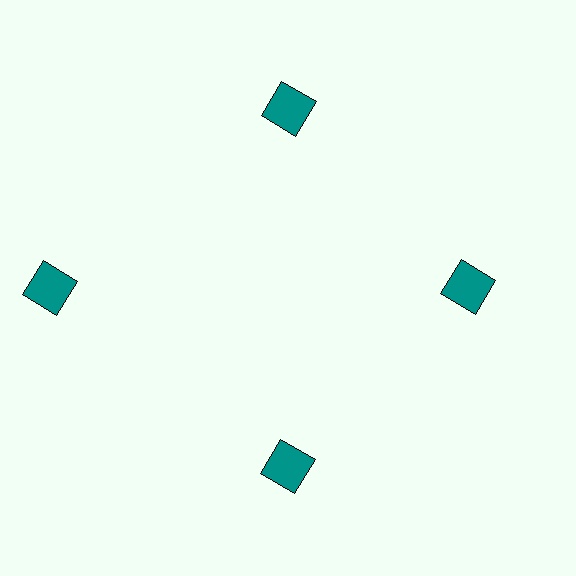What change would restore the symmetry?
The symmetry would be restored by moving it inward, back onto the ring so that all 4 squares sit at equal angles and equal distance from the center.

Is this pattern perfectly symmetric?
No. The 4 teal squares are arranged in a ring, but one element near the 9 o'clock position is pushed outward from the center, breaking the 4-fold rotational symmetry.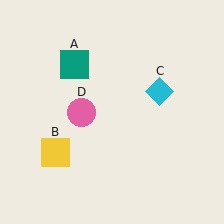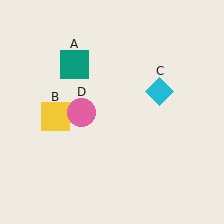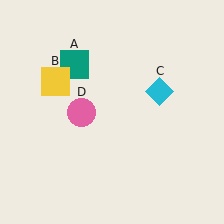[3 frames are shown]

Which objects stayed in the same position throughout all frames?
Teal square (object A) and cyan diamond (object C) and pink circle (object D) remained stationary.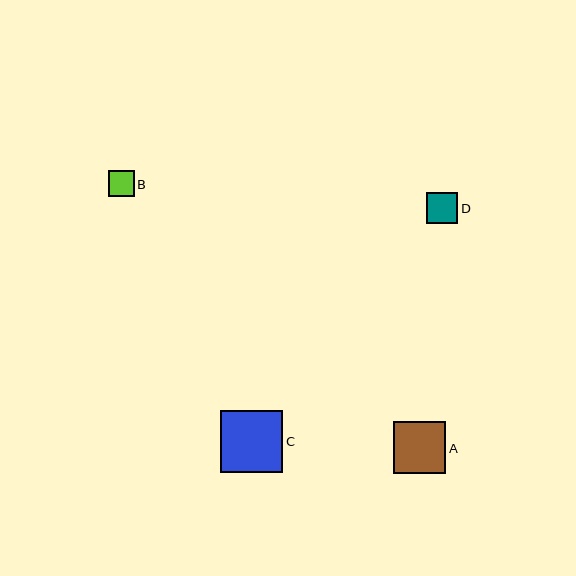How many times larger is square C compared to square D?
Square C is approximately 2.0 times the size of square D.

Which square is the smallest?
Square B is the smallest with a size of approximately 26 pixels.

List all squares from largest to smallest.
From largest to smallest: C, A, D, B.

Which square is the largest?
Square C is the largest with a size of approximately 62 pixels.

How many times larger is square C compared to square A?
Square C is approximately 1.2 times the size of square A.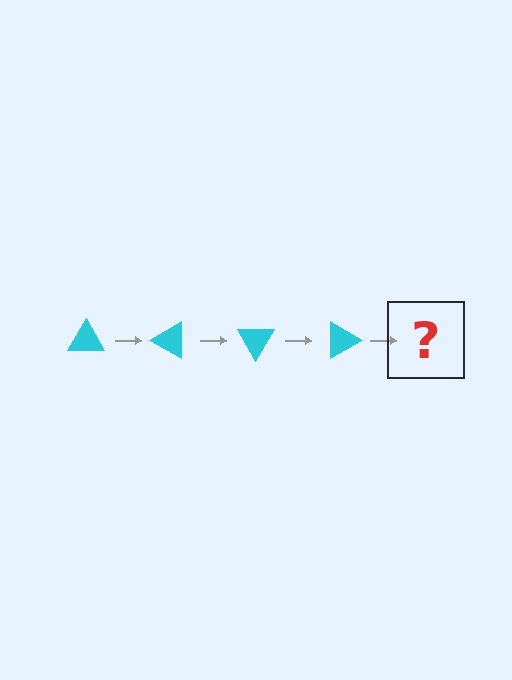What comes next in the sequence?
The next element should be a cyan triangle rotated 120 degrees.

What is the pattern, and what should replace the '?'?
The pattern is that the triangle rotates 30 degrees each step. The '?' should be a cyan triangle rotated 120 degrees.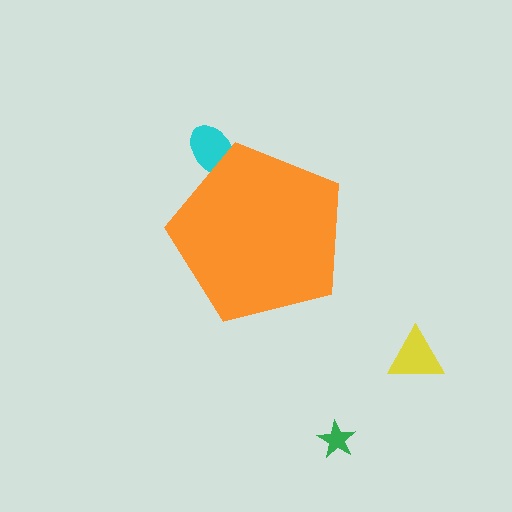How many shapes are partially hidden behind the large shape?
1 shape is partially hidden.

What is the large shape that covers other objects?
An orange pentagon.